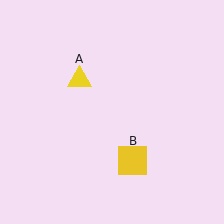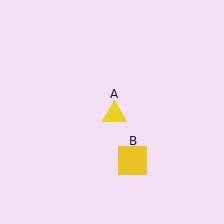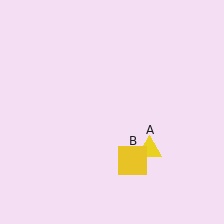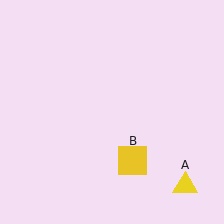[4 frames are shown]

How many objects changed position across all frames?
1 object changed position: yellow triangle (object A).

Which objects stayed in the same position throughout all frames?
Yellow square (object B) remained stationary.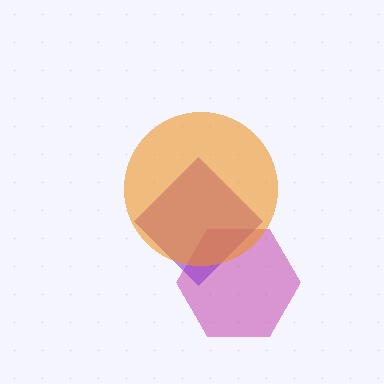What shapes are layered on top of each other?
The layered shapes are: a magenta hexagon, a purple diamond, an orange circle.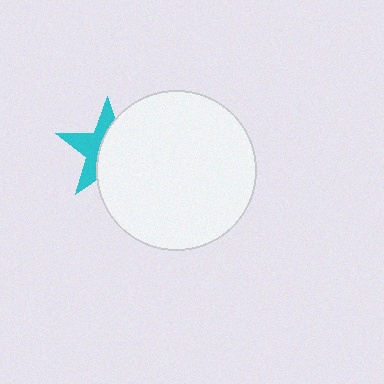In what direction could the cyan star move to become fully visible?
The cyan star could move left. That would shift it out from behind the white circle entirely.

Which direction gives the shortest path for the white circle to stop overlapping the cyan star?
Moving right gives the shortest separation.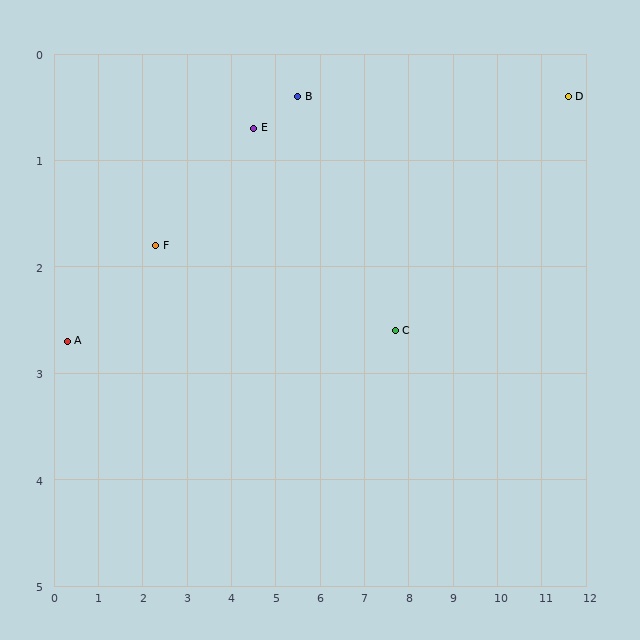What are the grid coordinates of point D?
Point D is at approximately (11.6, 0.4).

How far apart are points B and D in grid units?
Points B and D are about 6.1 grid units apart.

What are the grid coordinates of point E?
Point E is at approximately (4.5, 0.7).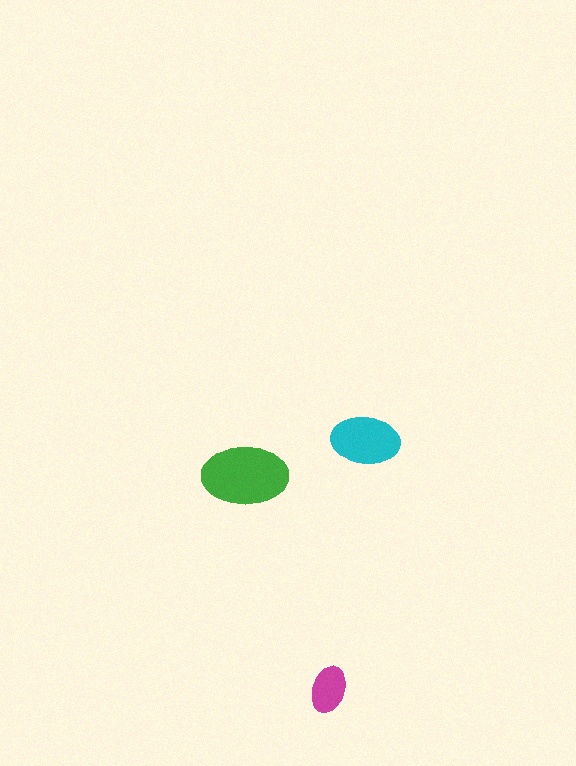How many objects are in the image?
There are 3 objects in the image.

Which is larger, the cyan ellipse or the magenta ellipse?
The cyan one.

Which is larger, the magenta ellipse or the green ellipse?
The green one.